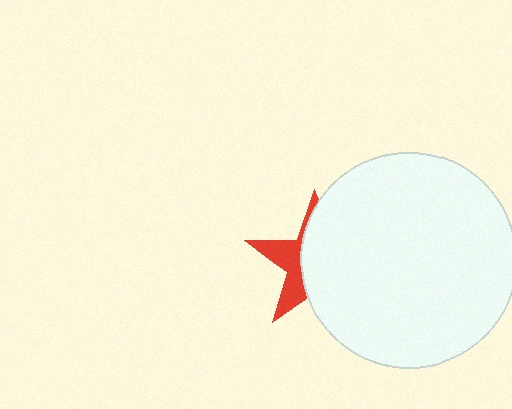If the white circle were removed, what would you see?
You would see the complete red star.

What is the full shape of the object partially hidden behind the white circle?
The partially hidden object is a red star.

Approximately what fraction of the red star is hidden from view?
Roughly 64% of the red star is hidden behind the white circle.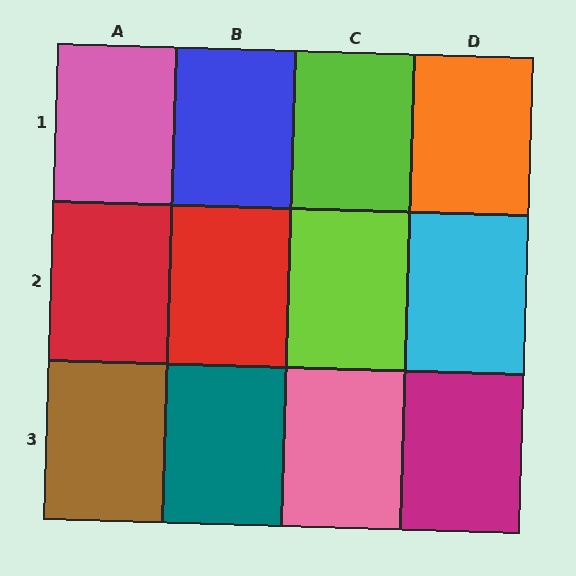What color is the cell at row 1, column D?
Orange.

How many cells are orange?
1 cell is orange.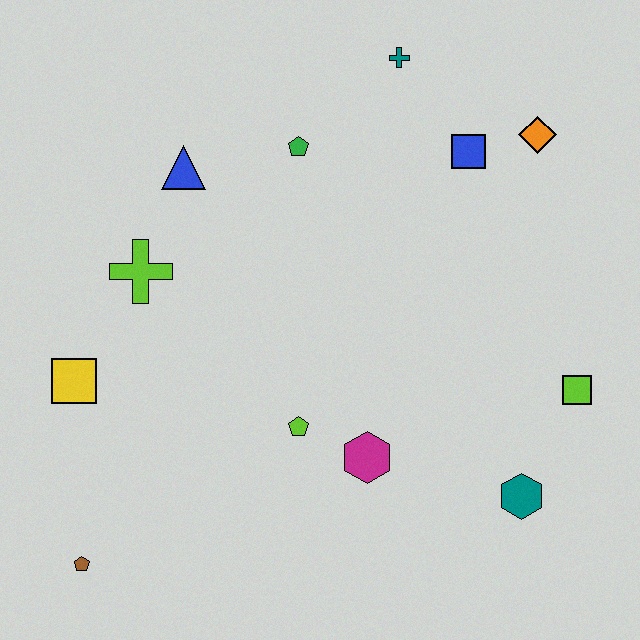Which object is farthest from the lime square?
The brown pentagon is farthest from the lime square.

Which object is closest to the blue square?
The orange diamond is closest to the blue square.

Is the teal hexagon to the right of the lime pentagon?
Yes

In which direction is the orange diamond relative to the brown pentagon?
The orange diamond is to the right of the brown pentagon.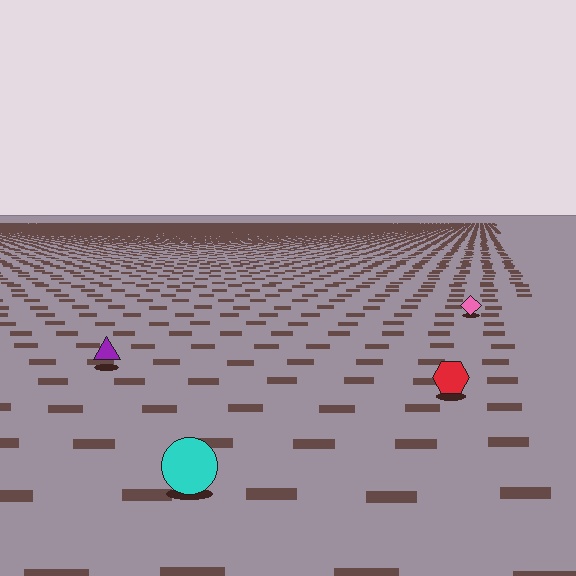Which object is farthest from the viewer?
The pink diamond is farthest from the viewer. It appears smaller and the ground texture around it is denser.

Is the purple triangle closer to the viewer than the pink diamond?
Yes. The purple triangle is closer — you can tell from the texture gradient: the ground texture is coarser near it.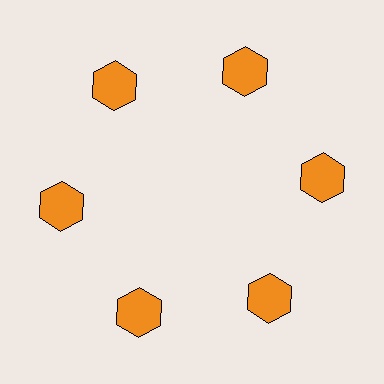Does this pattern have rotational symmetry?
Yes, this pattern has 6-fold rotational symmetry. It looks the same after rotating 60 degrees around the center.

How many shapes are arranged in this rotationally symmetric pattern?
There are 6 shapes, arranged in 6 groups of 1.